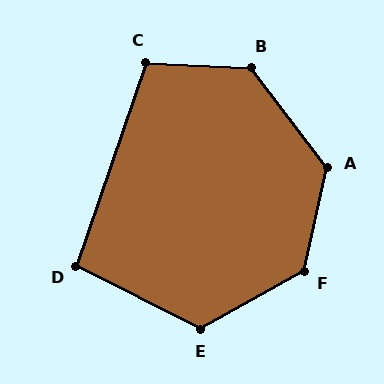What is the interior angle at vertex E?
Approximately 124 degrees (obtuse).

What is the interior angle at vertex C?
Approximately 106 degrees (obtuse).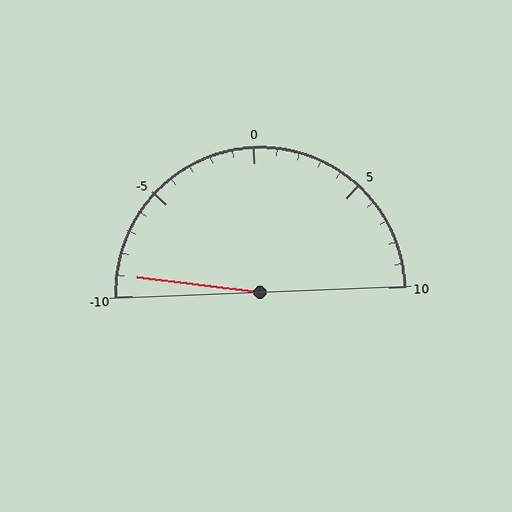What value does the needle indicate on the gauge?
The needle indicates approximately -9.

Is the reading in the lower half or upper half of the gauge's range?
The reading is in the lower half of the range (-10 to 10).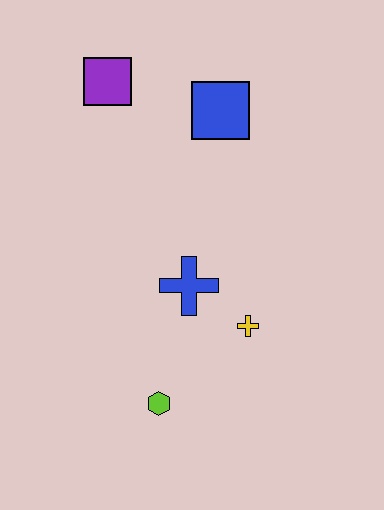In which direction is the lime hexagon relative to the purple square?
The lime hexagon is below the purple square.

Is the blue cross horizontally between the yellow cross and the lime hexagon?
Yes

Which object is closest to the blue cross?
The yellow cross is closest to the blue cross.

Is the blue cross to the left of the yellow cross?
Yes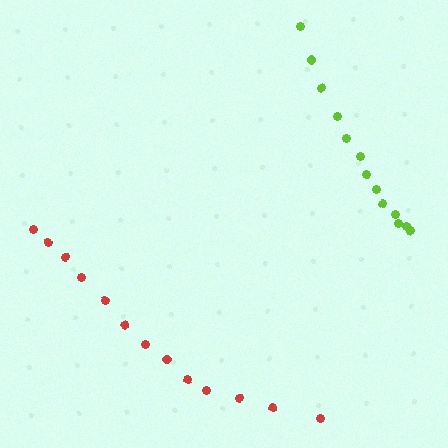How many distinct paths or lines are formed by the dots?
There are 2 distinct paths.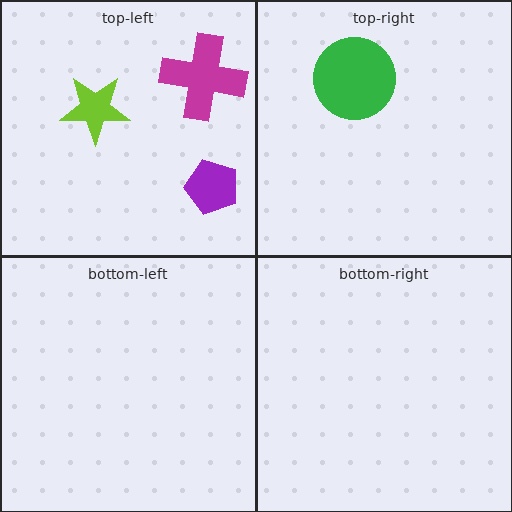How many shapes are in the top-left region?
3.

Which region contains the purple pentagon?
The top-left region.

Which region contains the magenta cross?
The top-left region.